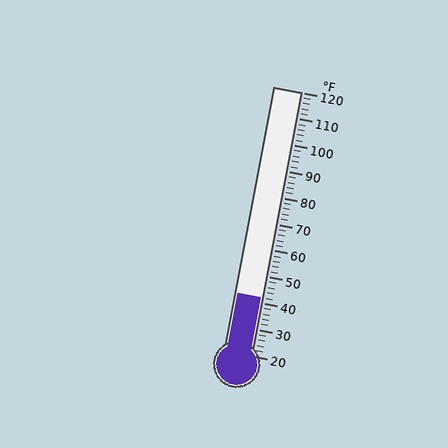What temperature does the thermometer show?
The thermometer shows approximately 42°F.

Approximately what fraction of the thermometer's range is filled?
The thermometer is filled to approximately 20% of its range.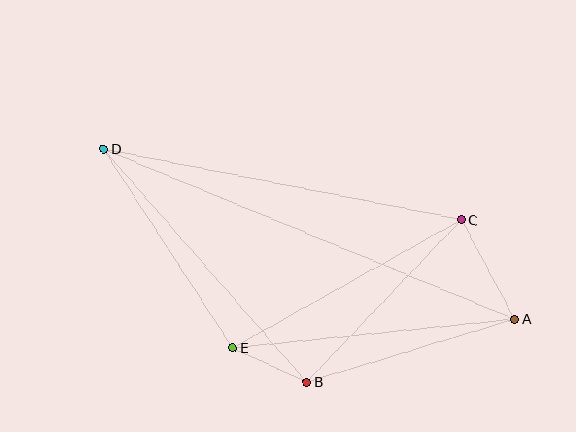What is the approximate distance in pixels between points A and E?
The distance between A and E is approximately 283 pixels.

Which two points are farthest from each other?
Points A and D are farthest from each other.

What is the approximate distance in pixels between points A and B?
The distance between A and B is approximately 217 pixels.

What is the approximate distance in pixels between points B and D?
The distance between B and D is approximately 309 pixels.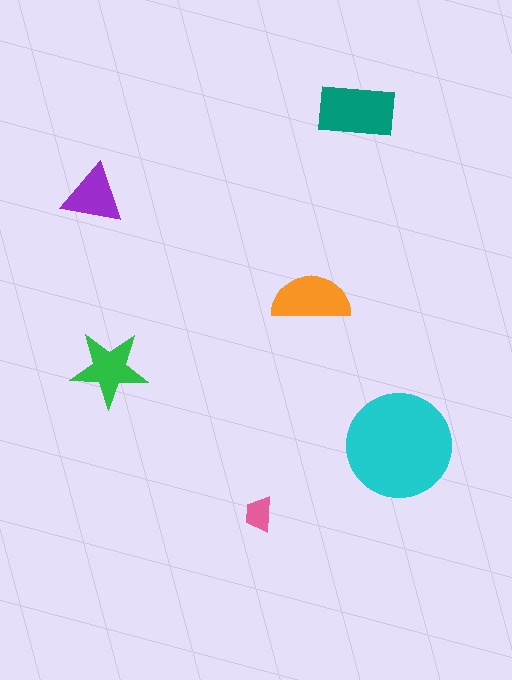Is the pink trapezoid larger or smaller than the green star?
Smaller.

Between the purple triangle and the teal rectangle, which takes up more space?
The teal rectangle.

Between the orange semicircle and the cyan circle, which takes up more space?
The cyan circle.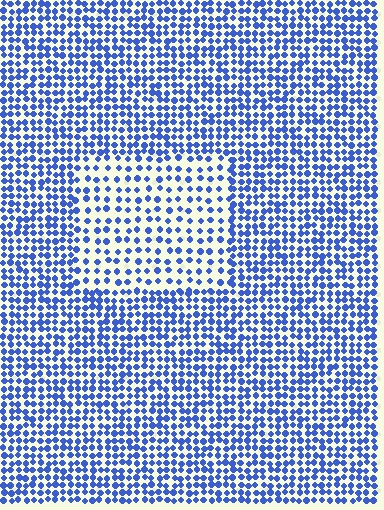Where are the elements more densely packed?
The elements are more densely packed outside the rectangle boundary.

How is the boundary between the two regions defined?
The boundary is defined by a change in element density (approximately 1.9x ratio). All elements are the same color, size, and shape.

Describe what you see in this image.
The image contains small blue elements arranged at two different densities. A rectangle-shaped region is visible where the elements are less densely packed than the surrounding area.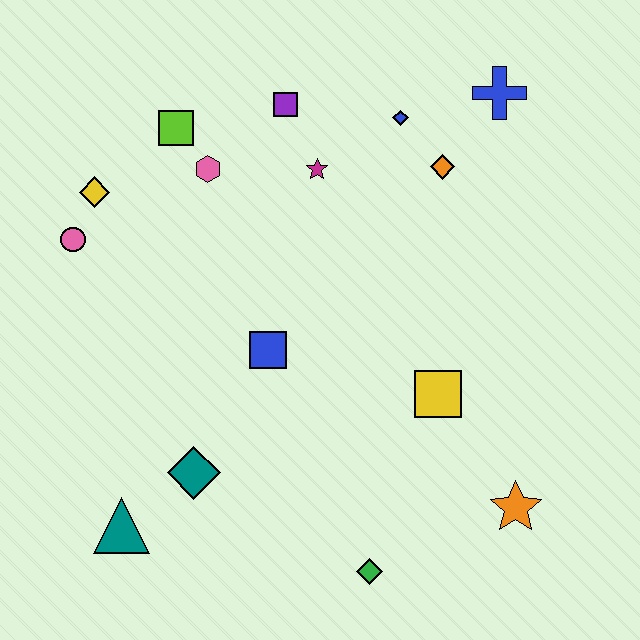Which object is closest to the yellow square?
The orange star is closest to the yellow square.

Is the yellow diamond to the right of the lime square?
No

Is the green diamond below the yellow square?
Yes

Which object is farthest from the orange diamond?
The teal triangle is farthest from the orange diamond.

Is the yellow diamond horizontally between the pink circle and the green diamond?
Yes